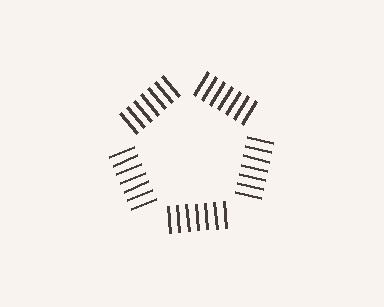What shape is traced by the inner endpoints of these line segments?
An illusory pentagon — the line segments terminate on its edges but no continuous stroke is drawn.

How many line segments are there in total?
35 — 7 along each of the 5 edges.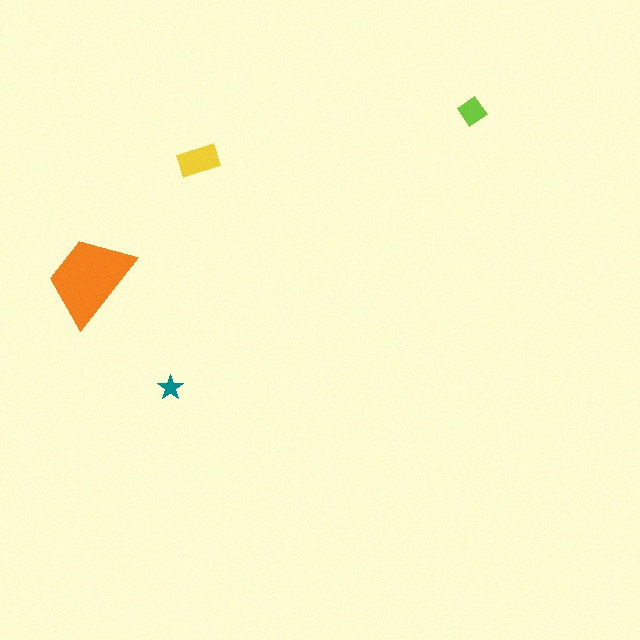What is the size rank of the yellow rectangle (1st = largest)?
2nd.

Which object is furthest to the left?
The orange trapezoid is leftmost.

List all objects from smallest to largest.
The teal star, the lime diamond, the yellow rectangle, the orange trapezoid.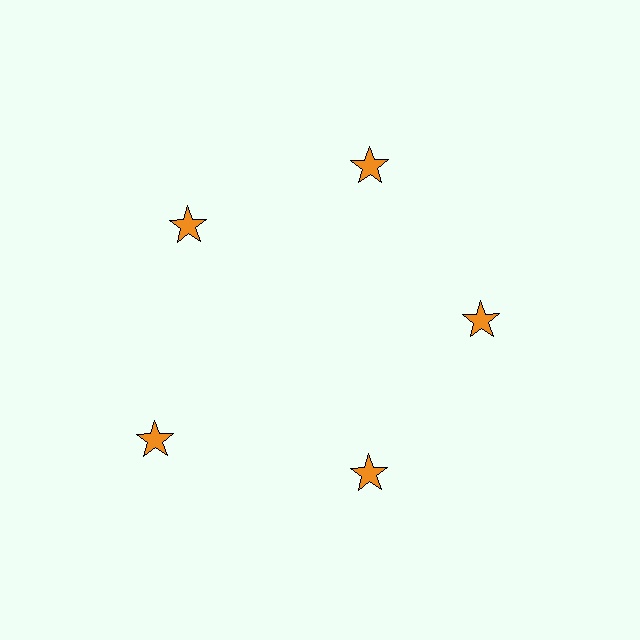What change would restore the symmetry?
The symmetry would be restored by moving it inward, back onto the ring so that all 5 stars sit at equal angles and equal distance from the center.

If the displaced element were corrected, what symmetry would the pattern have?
It would have 5-fold rotational symmetry — the pattern would map onto itself every 72 degrees.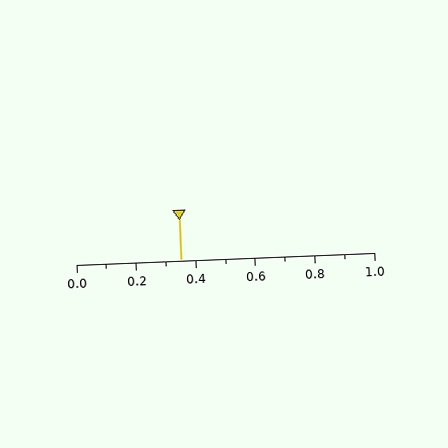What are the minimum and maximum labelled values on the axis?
The axis runs from 0.0 to 1.0.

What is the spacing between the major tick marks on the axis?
The major ticks are spaced 0.2 apart.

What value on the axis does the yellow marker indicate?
The marker indicates approximately 0.35.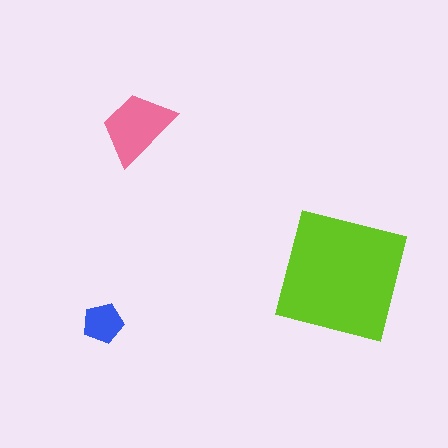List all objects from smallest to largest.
The blue pentagon, the pink trapezoid, the lime square.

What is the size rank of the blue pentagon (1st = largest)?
3rd.